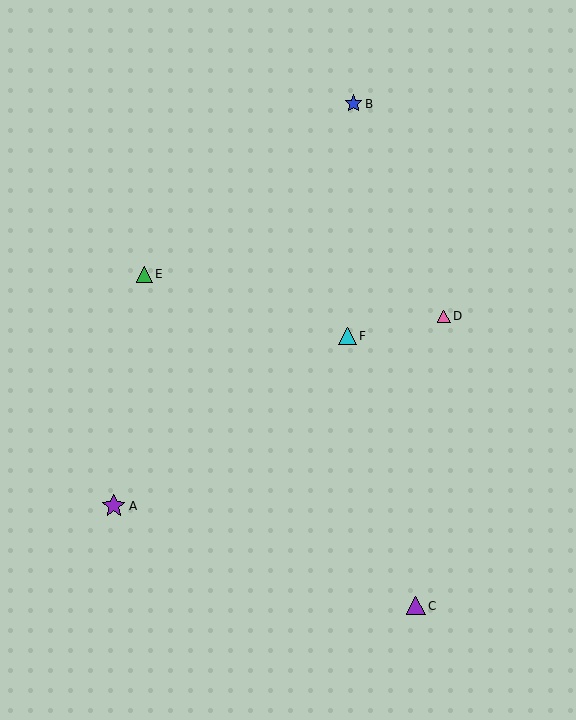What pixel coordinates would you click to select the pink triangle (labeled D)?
Click at (444, 316) to select the pink triangle D.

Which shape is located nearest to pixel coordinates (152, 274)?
The green triangle (labeled E) at (144, 274) is nearest to that location.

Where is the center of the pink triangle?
The center of the pink triangle is at (444, 316).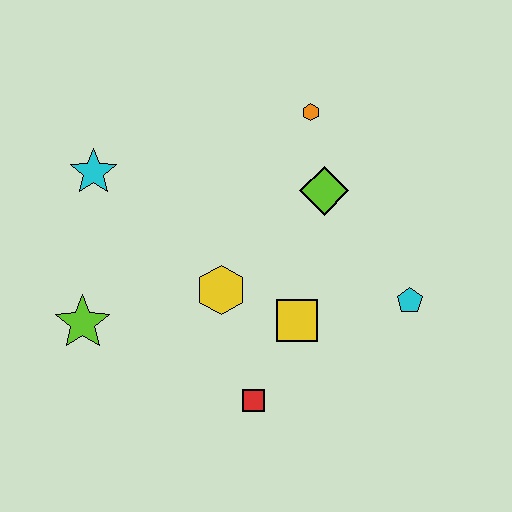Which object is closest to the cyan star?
The lime star is closest to the cyan star.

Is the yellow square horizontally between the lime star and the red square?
No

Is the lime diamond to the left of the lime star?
No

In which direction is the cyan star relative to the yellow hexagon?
The cyan star is to the left of the yellow hexagon.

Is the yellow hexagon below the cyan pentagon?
No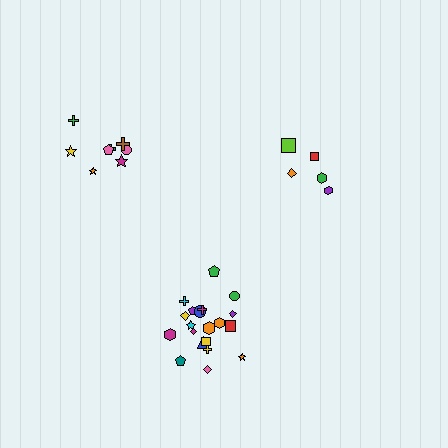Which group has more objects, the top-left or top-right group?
The top-left group.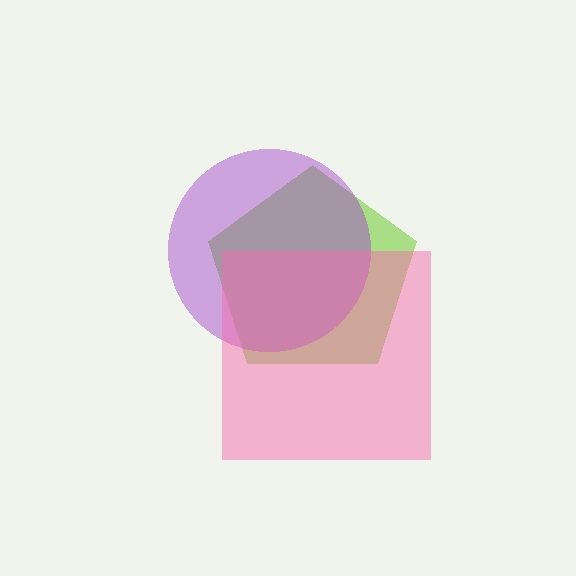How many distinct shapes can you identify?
There are 3 distinct shapes: a lime pentagon, a purple circle, a pink square.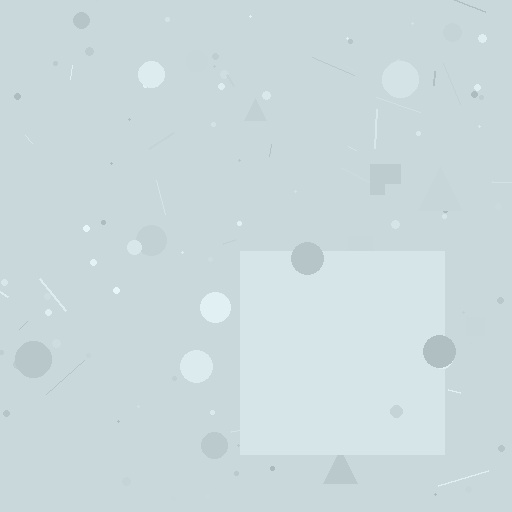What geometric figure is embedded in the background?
A square is embedded in the background.